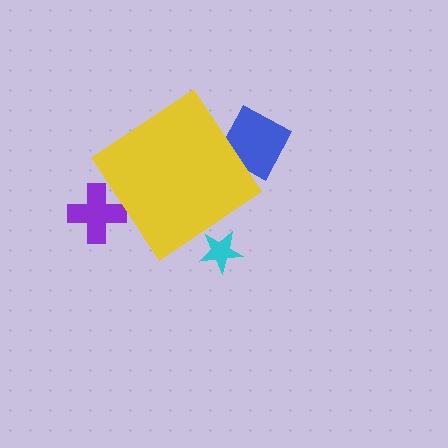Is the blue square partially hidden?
Yes, the blue square is partially hidden behind the yellow diamond.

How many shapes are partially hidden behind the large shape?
3 shapes are partially hidden.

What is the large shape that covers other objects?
A yellow diamond.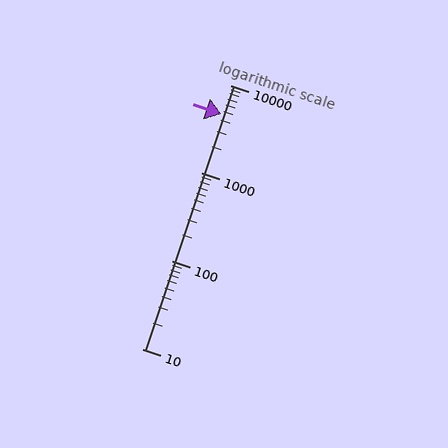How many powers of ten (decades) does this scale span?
The scale spans 3 decades, from 10 to 10000.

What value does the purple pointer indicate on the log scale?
The pointer indicates approximately 4700.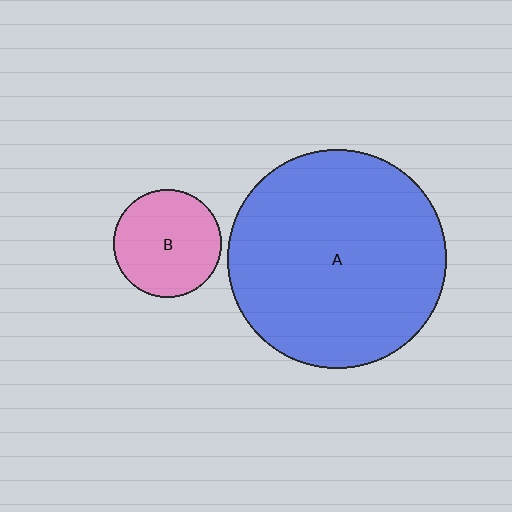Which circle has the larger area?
Circle A (blue).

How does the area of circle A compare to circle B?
Approximately 4.1 times.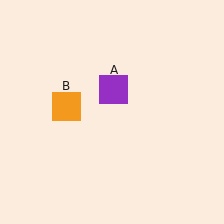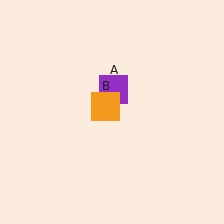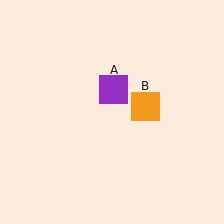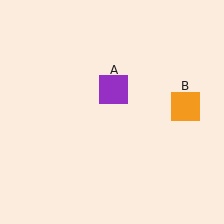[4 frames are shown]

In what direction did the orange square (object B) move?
The orange square (object B) moved right.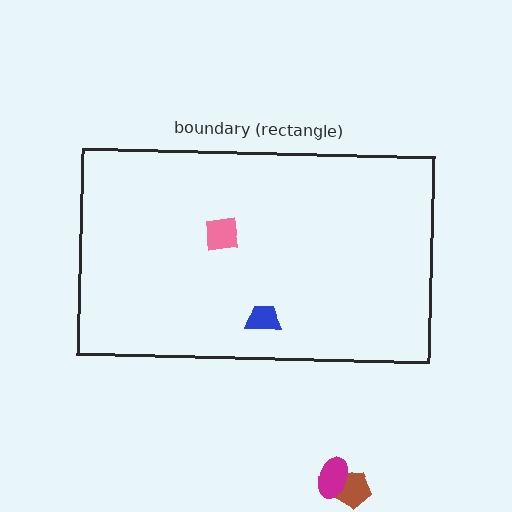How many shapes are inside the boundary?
2 inside, 2 outside.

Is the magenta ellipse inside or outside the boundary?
Outside.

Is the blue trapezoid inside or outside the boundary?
Inside.